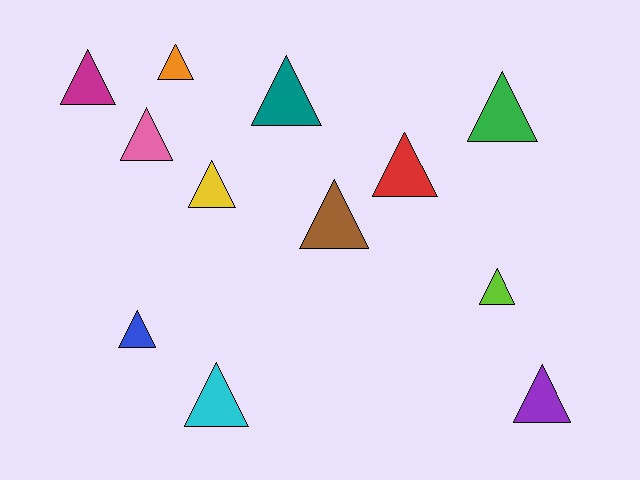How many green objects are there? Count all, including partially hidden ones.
There is 1 green object.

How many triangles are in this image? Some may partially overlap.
There are 12 triangles.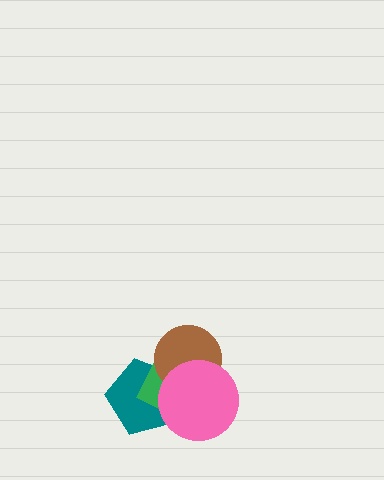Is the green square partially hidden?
Yes, it is partially covered by another shape.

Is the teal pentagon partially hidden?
Yes, it is partially covered by another shape.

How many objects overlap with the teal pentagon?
3 objects overlap with the teal pentagon.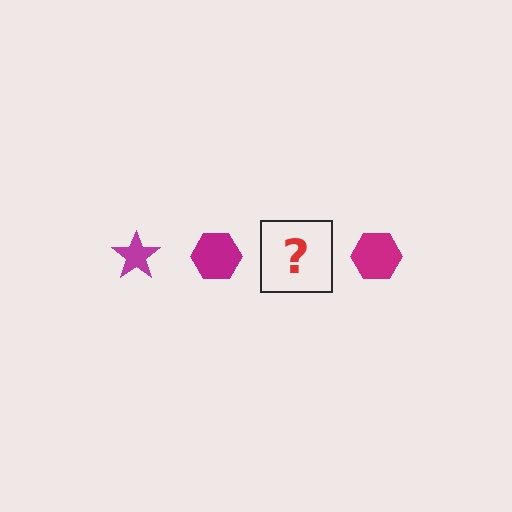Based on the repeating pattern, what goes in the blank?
The blank should be a magenta star.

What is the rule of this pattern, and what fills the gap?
The rule is that the pattern cycles through star, hexagon shapes in magenta. The gap should be filled with a magenta star.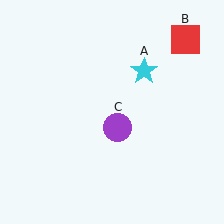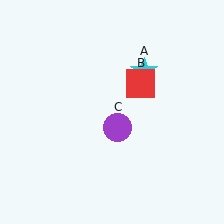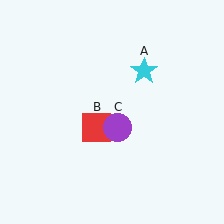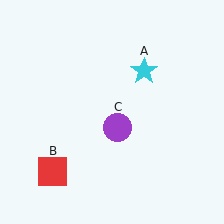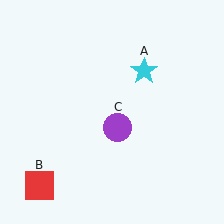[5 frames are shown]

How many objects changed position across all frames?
1 object changed position: red square (object B).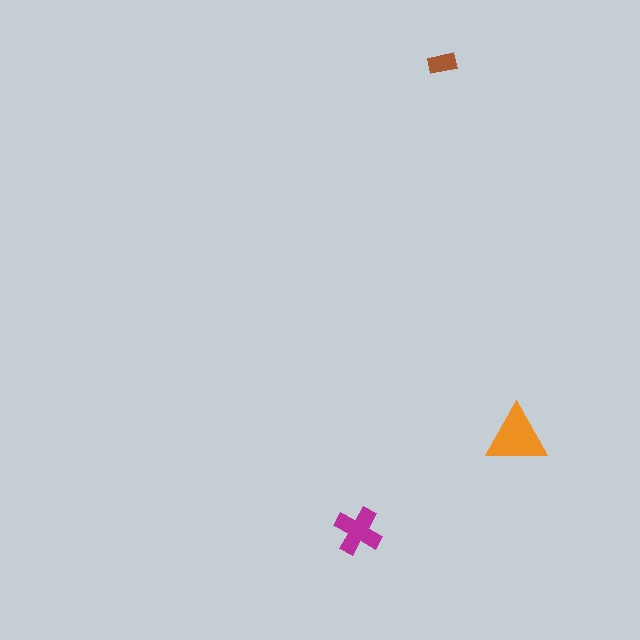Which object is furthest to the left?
The magenta cross is leftmost.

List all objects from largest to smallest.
The orange triangle, the magenta cross, the brown rectangle.